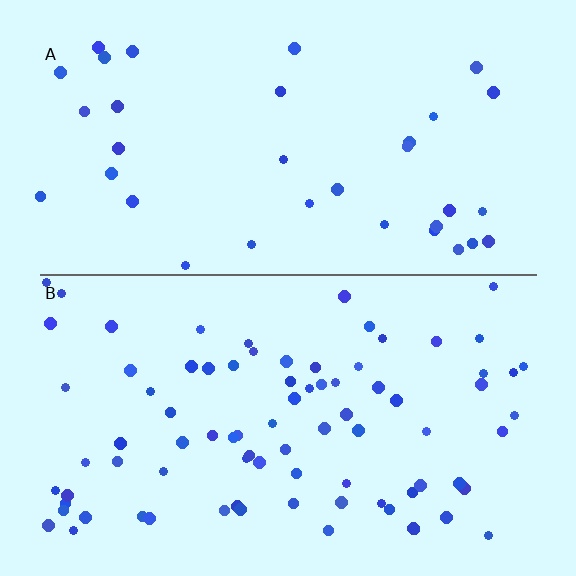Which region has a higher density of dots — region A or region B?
B (the bottom).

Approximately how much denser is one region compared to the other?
Approximately 2.4× — region B over region A.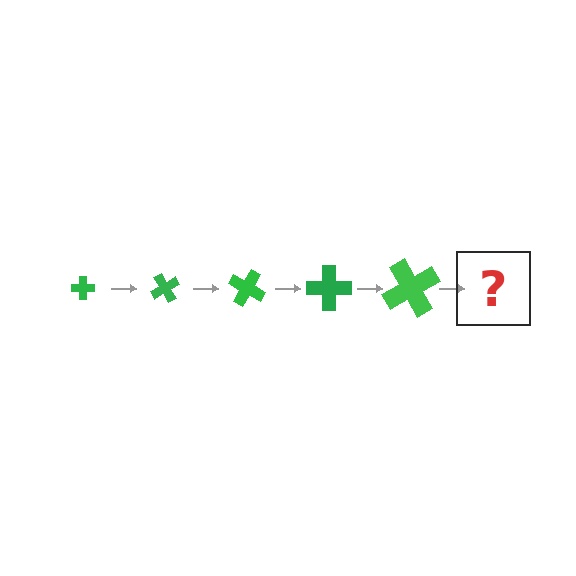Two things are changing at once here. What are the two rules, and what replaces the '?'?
The two rules are that the cross grows larger each step and it rotates 60 degrees each step. The '?' should be a cross, larger than the previous one and rotated 300 degrees from the start.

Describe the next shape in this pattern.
It should be a cross, larger than the previous one and rotated 300 degrees from the start.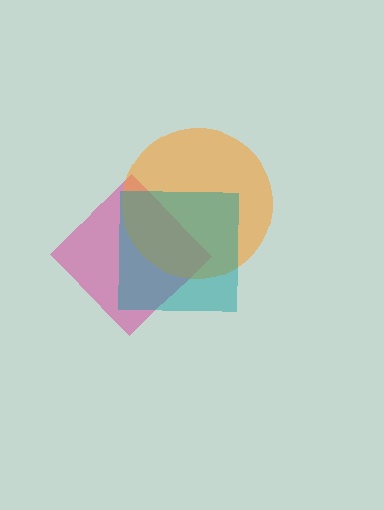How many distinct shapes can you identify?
There are 3 distinct shapes: a magenta diamond, an orange circle, a teal square.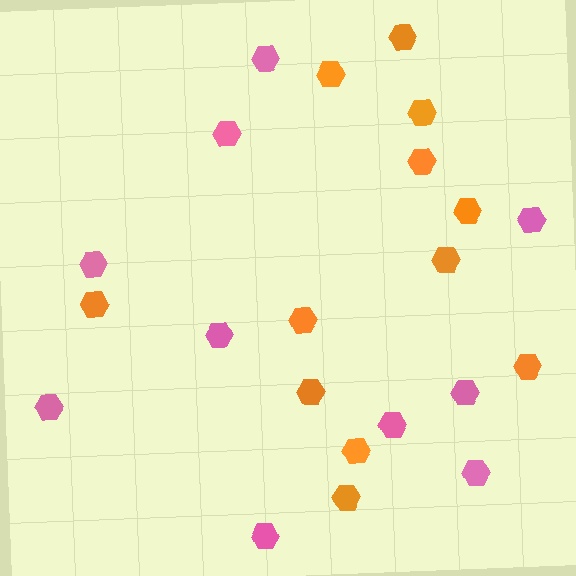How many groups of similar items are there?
There are 2 groups: one group of orange hexagons (12) and one group of pink hexagons (10).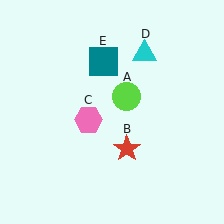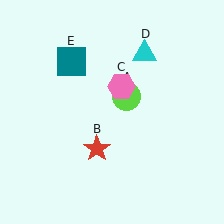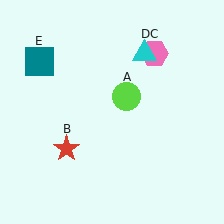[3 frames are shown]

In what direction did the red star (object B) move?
The red star (object B) moved left.